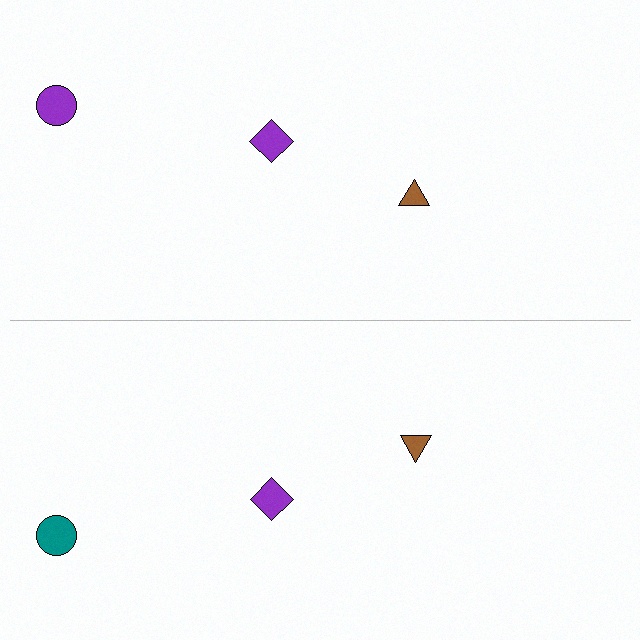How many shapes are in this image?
There are 6 shapes in this image.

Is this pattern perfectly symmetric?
No, the pattern is not perfectly symmetric. The teal circle on the bottom side breaks the symmetry — its mirror counterpart is purple.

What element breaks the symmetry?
The teal circle on the bottom side breaks the symmetry — its mirror counterpart is purple.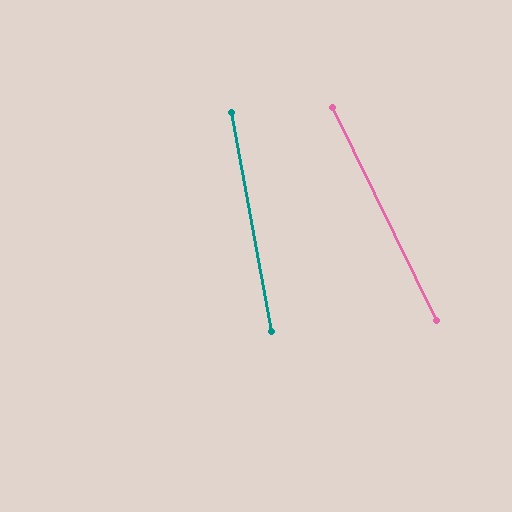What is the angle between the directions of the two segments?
Approximately 16 degrees.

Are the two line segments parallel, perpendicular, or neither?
Neither parallel nor perpendicular — they differ by about 16°.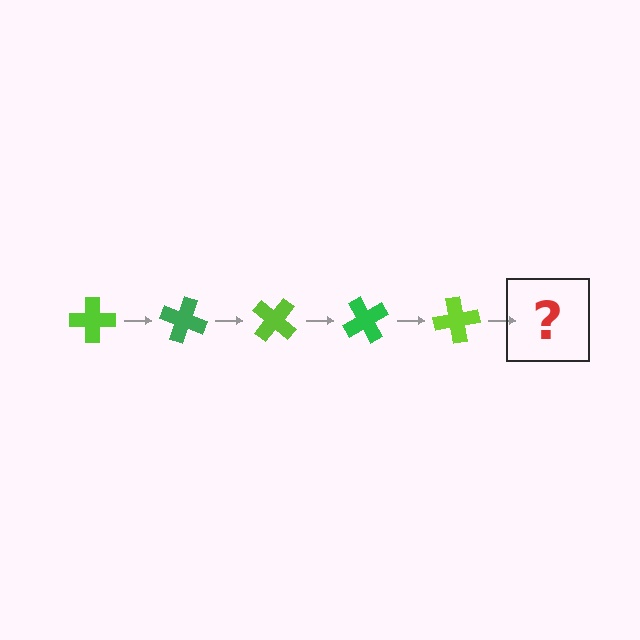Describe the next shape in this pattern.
It should be a green cross, rotated 100 degrees from the start.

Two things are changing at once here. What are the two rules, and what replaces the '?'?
The two rules are that it rotates 20 degrees each step and the color cycles through lime and green. The '?' should be a green cross, rotated 100 degrees from the start.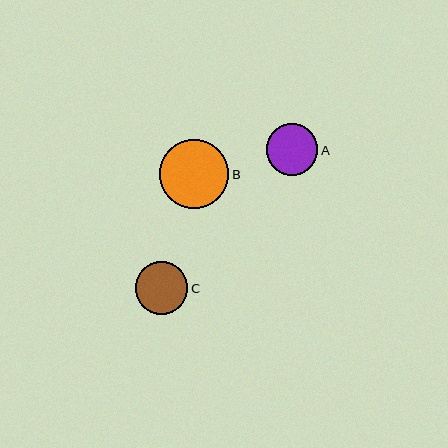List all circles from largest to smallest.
From largest to smallest: B, C, A.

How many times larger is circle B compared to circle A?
Circle B is approximately 1.3 times the size of circle A.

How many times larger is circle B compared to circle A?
Circle B is approximately 1.3 times the size of circle A.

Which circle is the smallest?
Circle A is the smallest with a size of approximately 52 pixels.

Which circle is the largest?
Circle B is the largest with a size of approximately 69 pixels.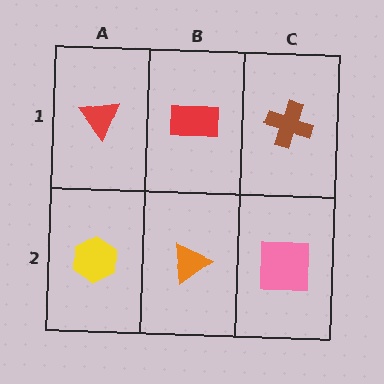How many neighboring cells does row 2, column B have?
3.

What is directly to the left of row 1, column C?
A red rectangle.